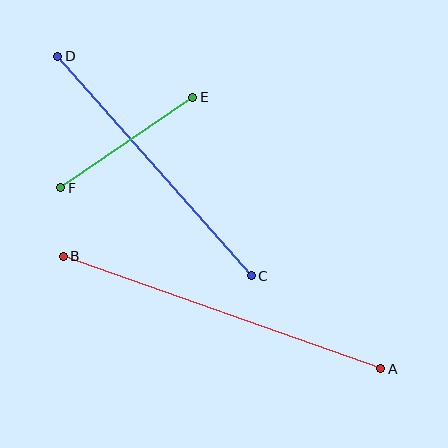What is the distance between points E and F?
The distance is approximately 160 pixels.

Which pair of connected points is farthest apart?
Points A and B are farthest apart.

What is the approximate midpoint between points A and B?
The midpoint is at approximately (222, 313) pixels.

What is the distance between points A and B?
The distance is approximately 337 pixels.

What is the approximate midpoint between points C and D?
The midpoint is at approximately (154, 166) pixels.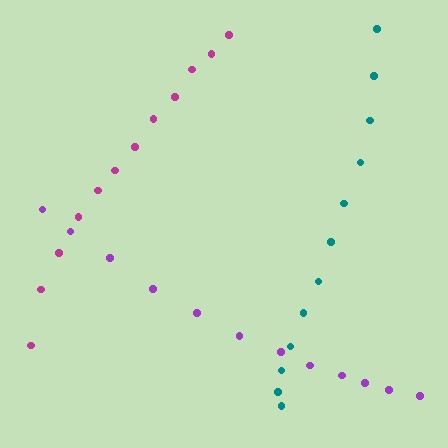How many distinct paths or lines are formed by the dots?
There are 3 distinct paths.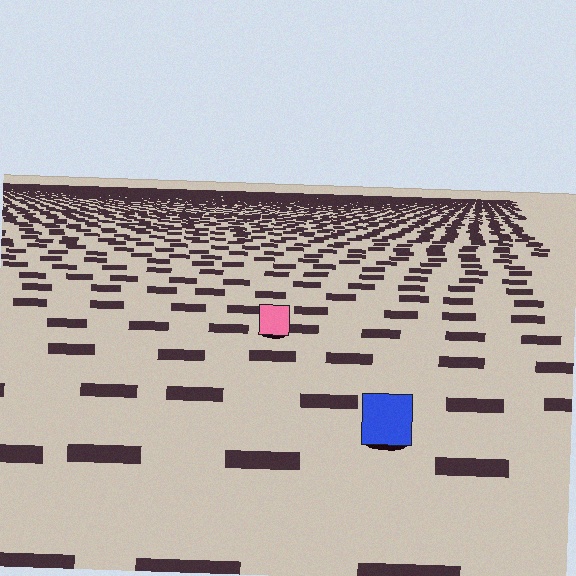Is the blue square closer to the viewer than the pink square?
Yes. The blue square is closer — you can tell from the texture gradient: the ground texture is coarser near it.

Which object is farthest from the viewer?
The pink square is farthest from the viewer. It appears smaller and the ground texture around it is denser.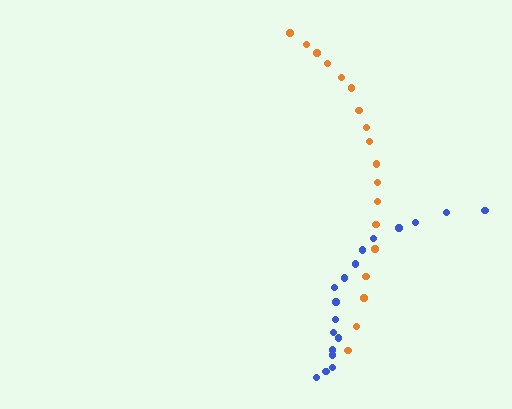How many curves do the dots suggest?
There are 2 distinct paths.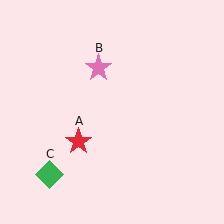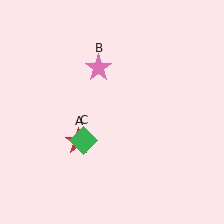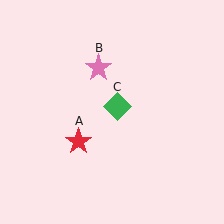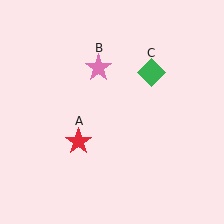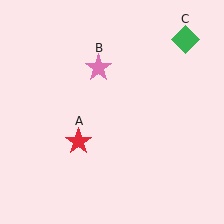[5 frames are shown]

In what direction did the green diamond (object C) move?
The green diamond (object C) moved up and to the right.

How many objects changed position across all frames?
1 object changed position: green diamond (object C).